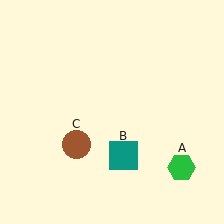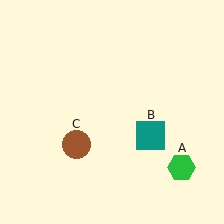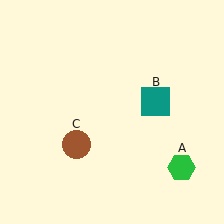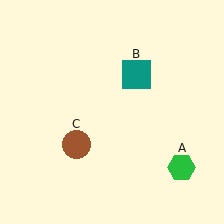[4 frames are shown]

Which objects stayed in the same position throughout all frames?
Green hexagon (object A) and brown circle (object C) remained stationary.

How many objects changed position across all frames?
1 object changed position: teal square (object B).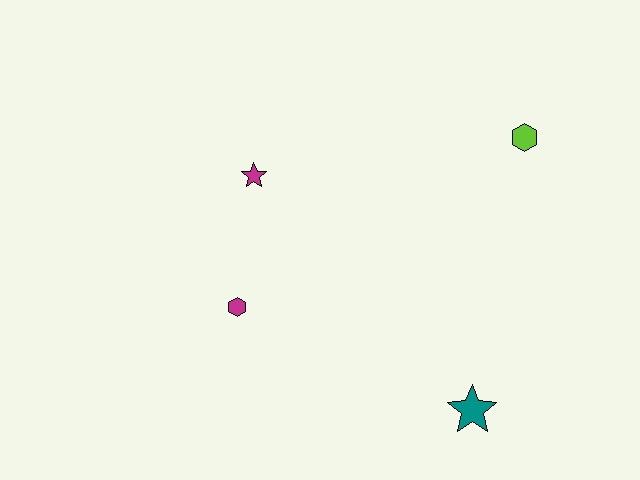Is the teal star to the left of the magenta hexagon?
No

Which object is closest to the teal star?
The magenta hexagon is closest to the teal star.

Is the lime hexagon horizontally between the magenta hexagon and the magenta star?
No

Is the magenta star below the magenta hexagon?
No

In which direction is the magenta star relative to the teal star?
The magenta star is above the teal star.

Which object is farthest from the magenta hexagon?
The lime hexagon is farthest from the magenta hexagon.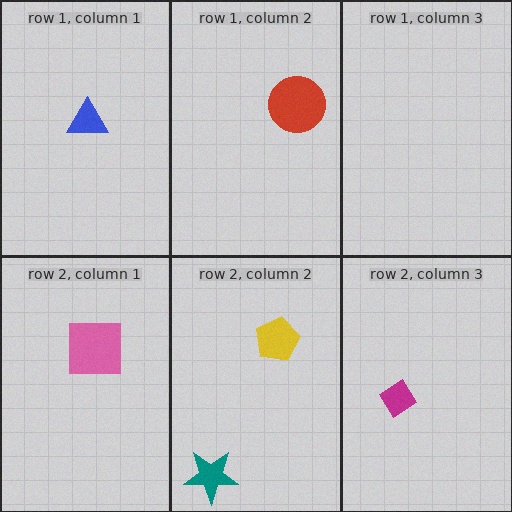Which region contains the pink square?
The row 2, column 1 region.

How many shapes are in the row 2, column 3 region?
1.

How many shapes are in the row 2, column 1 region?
1.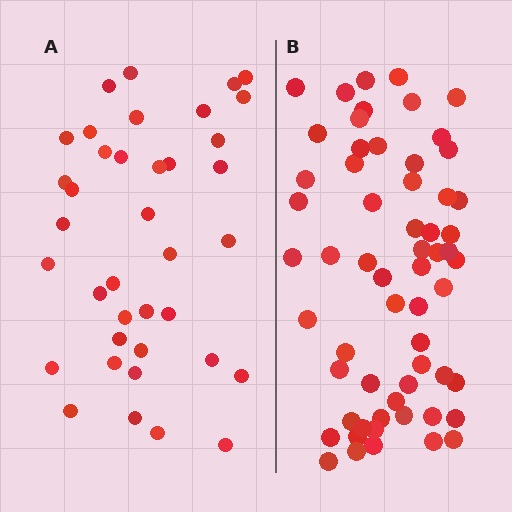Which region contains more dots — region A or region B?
Region B (the right region) has more dots.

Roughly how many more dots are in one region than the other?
Region B has approximately 20 more dots than region A.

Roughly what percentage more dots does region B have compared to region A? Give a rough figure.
About 60% more.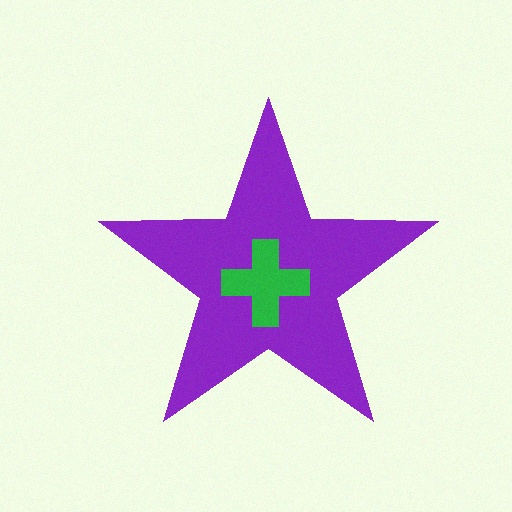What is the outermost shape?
The purple star.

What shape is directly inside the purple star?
The green cross.